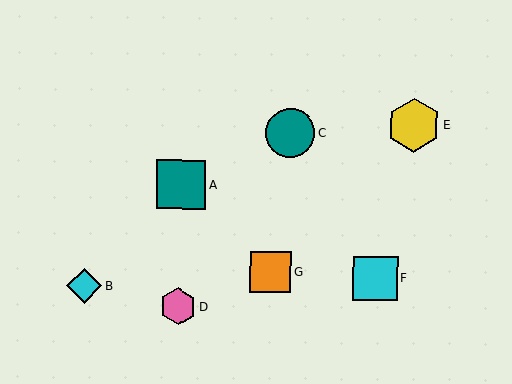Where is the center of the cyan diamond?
The center of the cyan diamond is at (85, 286).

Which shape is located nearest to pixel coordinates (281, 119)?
The teal circle (labeled C) at (291, 133) is nearest to that location.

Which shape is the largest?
The yellow hexagon (labeled E) is the largest.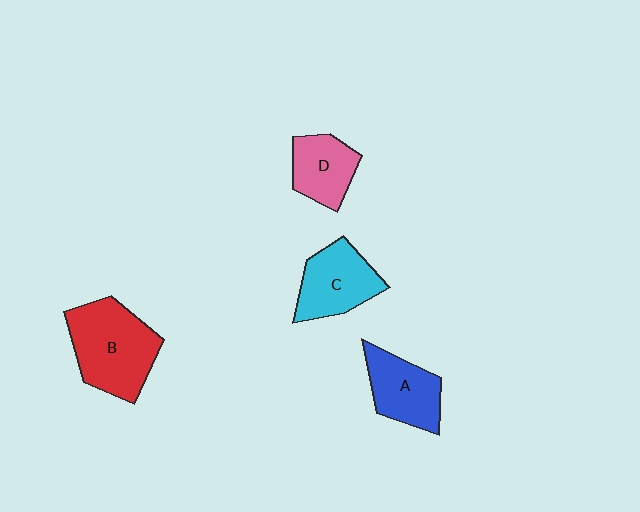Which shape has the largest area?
Shape B (red).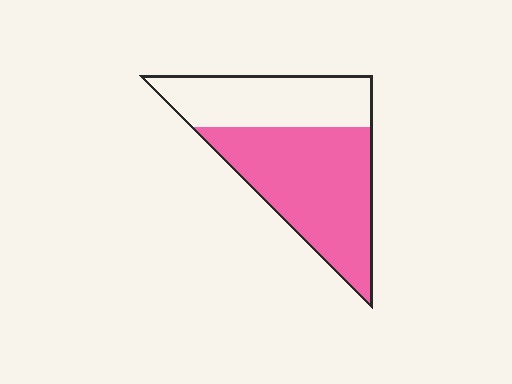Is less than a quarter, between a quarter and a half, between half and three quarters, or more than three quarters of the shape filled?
Between half and three quarters.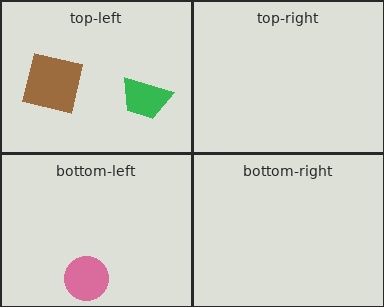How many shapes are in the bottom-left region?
1.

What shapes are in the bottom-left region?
The pink circle.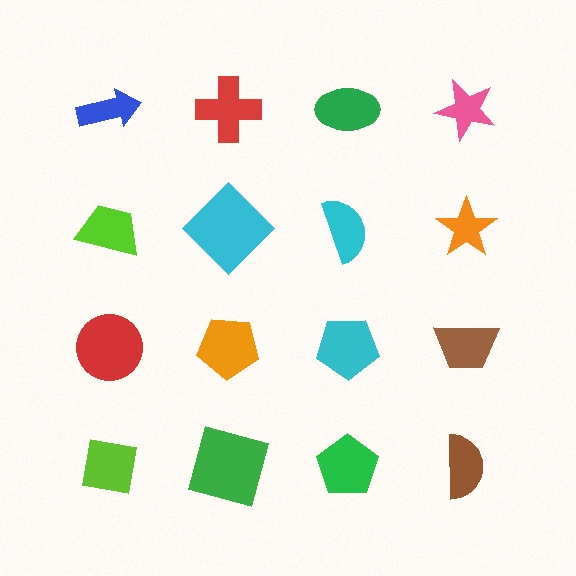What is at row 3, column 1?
A red circle.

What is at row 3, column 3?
A cyan pentagon.